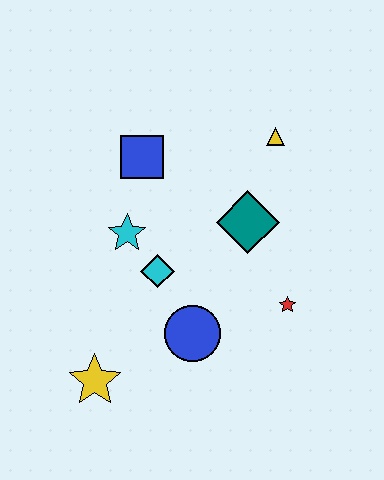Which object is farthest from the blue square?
The yellow star is farthest from the blue square.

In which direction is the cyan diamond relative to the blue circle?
The cyan diamond is above the blue circle.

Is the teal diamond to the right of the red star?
No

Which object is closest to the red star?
The teal diamond is closest to the red star.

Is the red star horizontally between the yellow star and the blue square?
No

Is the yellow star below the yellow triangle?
Yes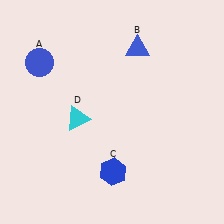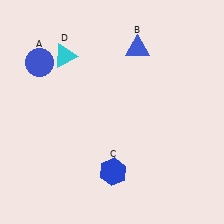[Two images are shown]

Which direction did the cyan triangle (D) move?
The cyan triangle (D) moved up.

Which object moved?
The cyan triangle (D) moved up.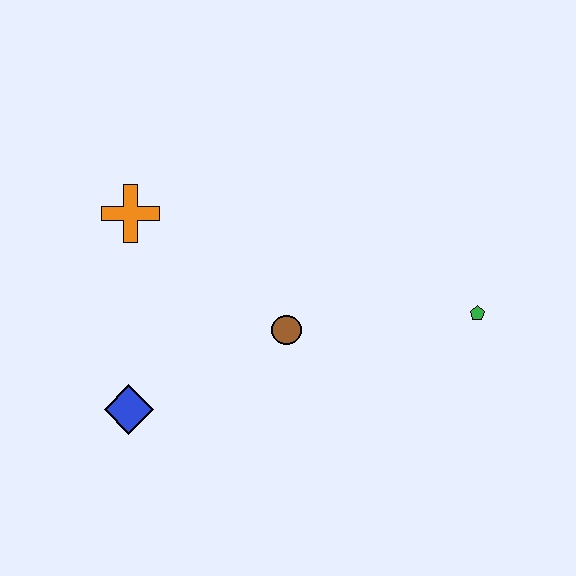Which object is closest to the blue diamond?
The brown circle is closest to the blue diamond.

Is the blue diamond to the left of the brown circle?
Yes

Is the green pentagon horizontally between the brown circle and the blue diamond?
No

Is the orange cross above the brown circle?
Yes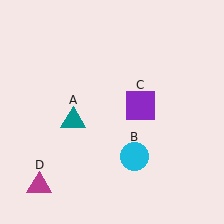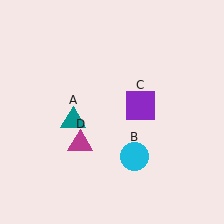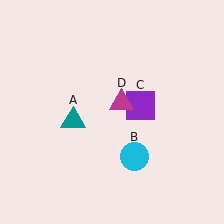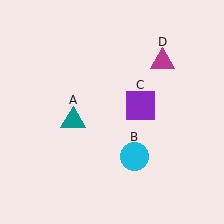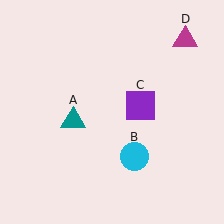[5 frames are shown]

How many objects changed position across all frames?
1 object changed position: magenta triangle (object D).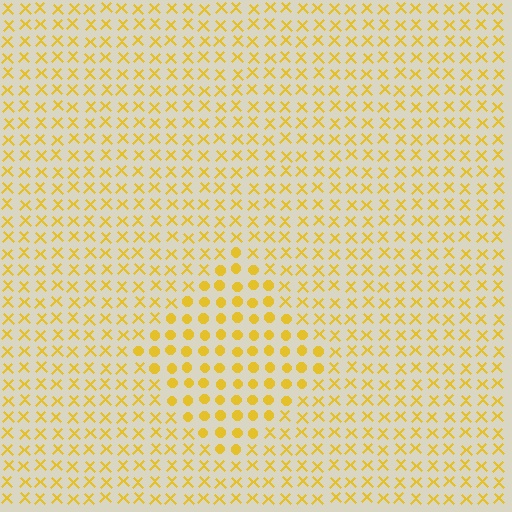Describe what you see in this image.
The image is filled with small yellow elements arranged in a uniform grid. A diamond-shaped region contains circles, while the surrounding area contains X marks. The boundary is defined purely by the change in element shape.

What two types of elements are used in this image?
The image uses circles inside the diamond region and X marks outside it.